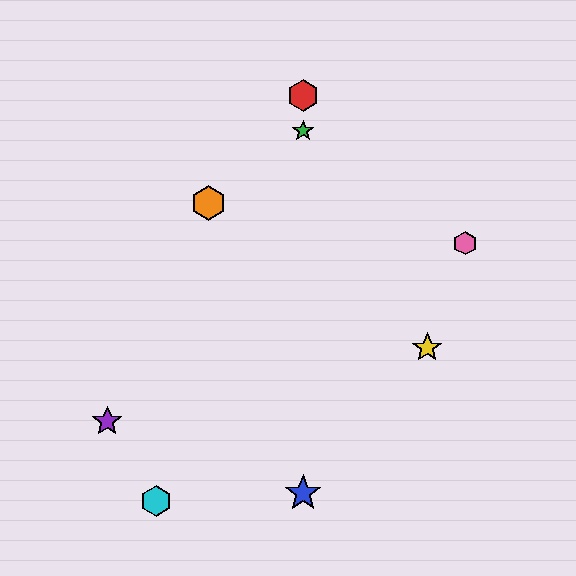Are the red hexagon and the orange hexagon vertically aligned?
No, the red hexagon is at x≈303 and the orange hexagon is at x≈208.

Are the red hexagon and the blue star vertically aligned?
Yes, both are at x≈303.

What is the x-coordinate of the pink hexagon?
The pink hexagon is at x≈465.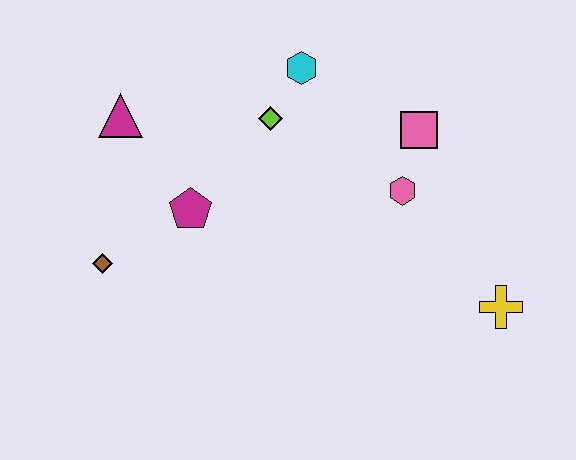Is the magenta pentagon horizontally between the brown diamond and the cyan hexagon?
Yes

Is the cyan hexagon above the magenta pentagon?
Yes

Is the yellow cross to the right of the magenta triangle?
Yes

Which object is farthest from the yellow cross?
The magenta triangle is farthest from the yellow cross.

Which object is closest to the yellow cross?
The pink hexagon is closest to the yellow cross.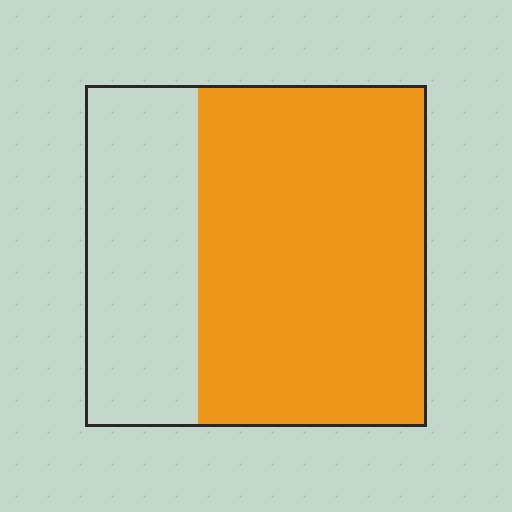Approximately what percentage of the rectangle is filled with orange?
Approximately 65%.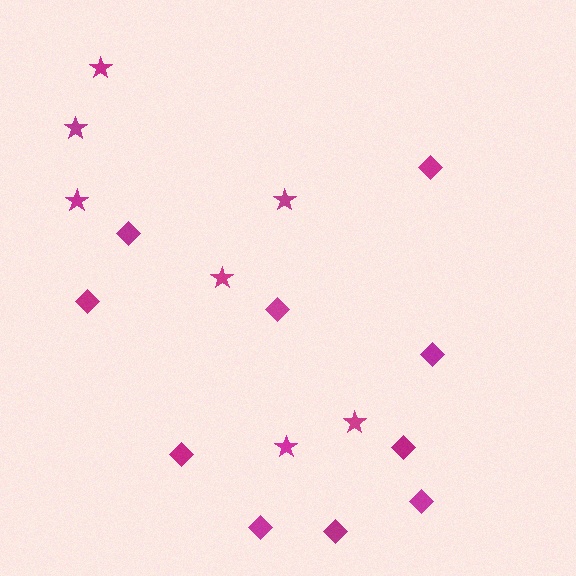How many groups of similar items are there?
There are 2 groups: one group of diamonds (10) and one group of stars (7).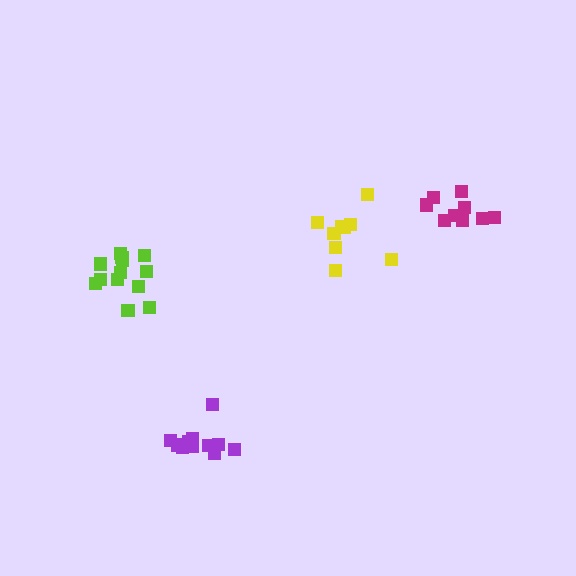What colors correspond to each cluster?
The clusters are colored: yellow, lime, purple, magenta.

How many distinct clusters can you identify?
There are 4 distinct clusters.